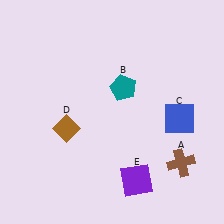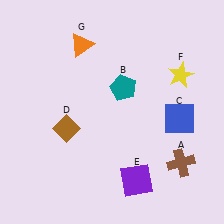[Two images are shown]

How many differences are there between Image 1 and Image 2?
There are 2 differences between the two images.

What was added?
A yellow star (F), an orange triangle (G) were added in Image 2.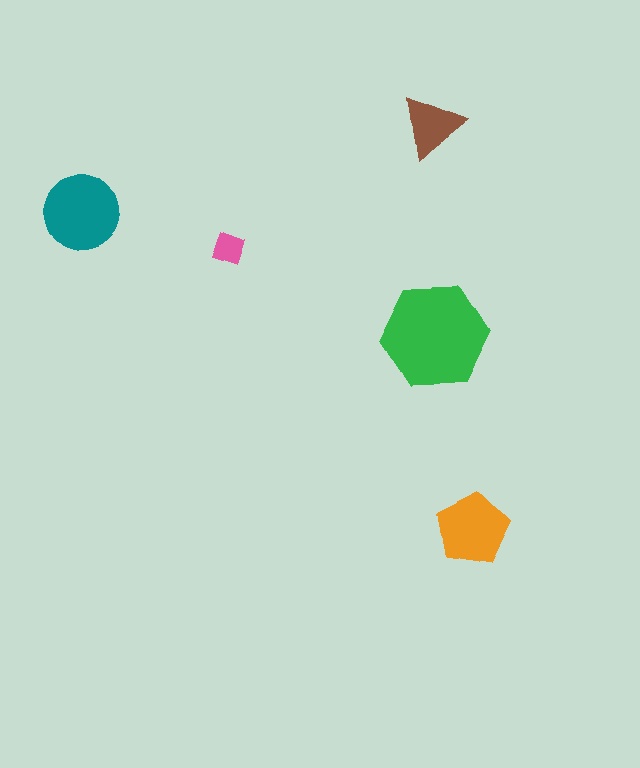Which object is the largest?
The green hexagon.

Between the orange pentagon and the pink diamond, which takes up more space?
The orange pentagon.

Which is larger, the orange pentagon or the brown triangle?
The orange pentagon.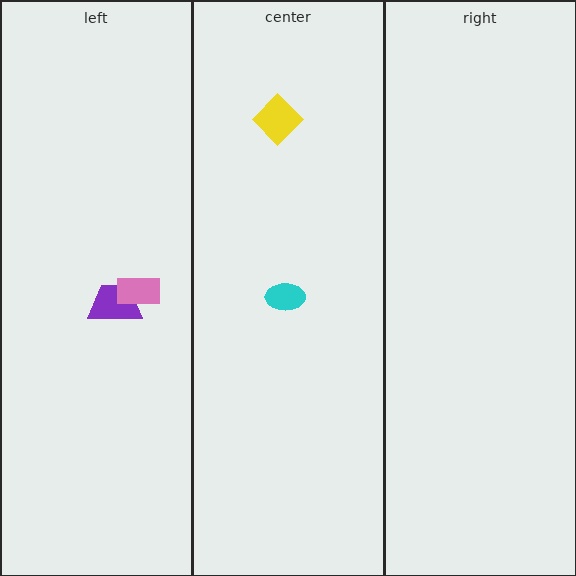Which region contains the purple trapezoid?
The left region.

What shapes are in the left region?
The purple trapezoid, the pink rectangle.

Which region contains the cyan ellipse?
The center region.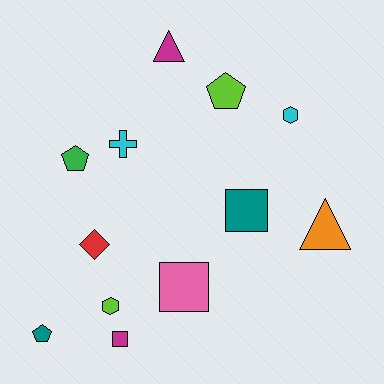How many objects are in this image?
There are 12 objects.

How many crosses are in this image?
There is 1 cross.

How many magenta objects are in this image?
There are 2 magenta objects.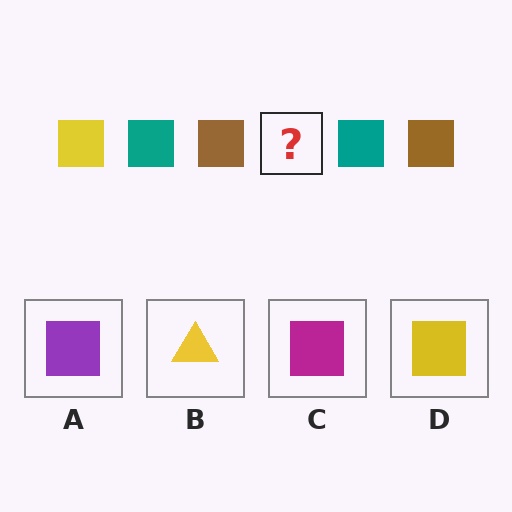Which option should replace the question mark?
Option D.